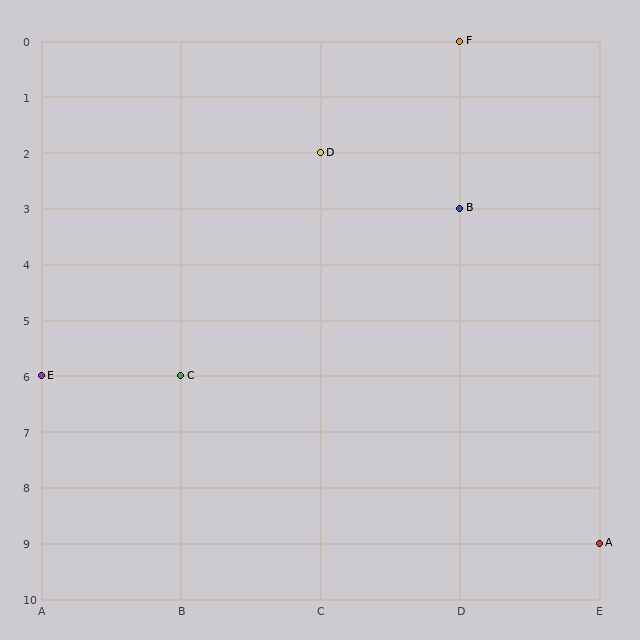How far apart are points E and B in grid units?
Points E and B are 3 columns and 3 rows apart (about 4.2 grid units diagonally).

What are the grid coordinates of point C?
Point C is at grid coordinates (B, 6).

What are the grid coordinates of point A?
Point A is at grid coordinates (E, 9).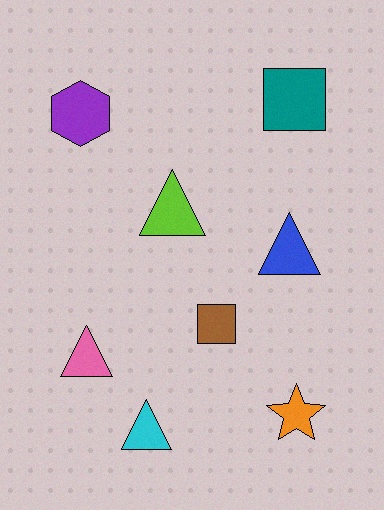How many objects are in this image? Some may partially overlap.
There are 8 objects.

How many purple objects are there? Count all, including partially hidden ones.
There is 1 purple object.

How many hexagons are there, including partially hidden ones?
There is 1 hexagon.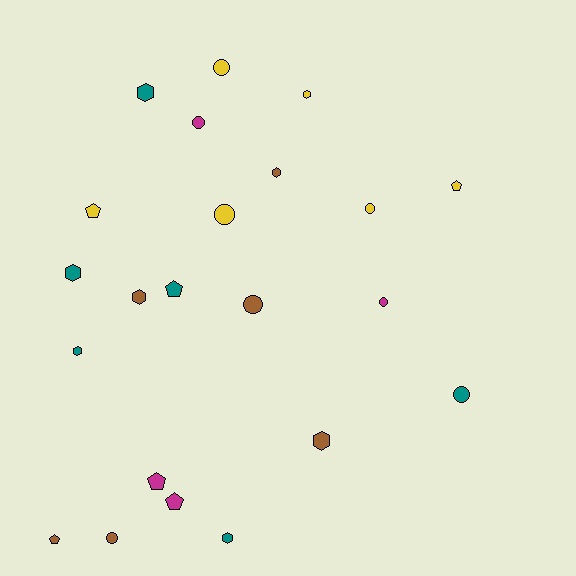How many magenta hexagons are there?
There are no magenta hexagons.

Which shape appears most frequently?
Hexagon, with 8 objects.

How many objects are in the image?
There are 22 objects.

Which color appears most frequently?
Teal, with 6 objects.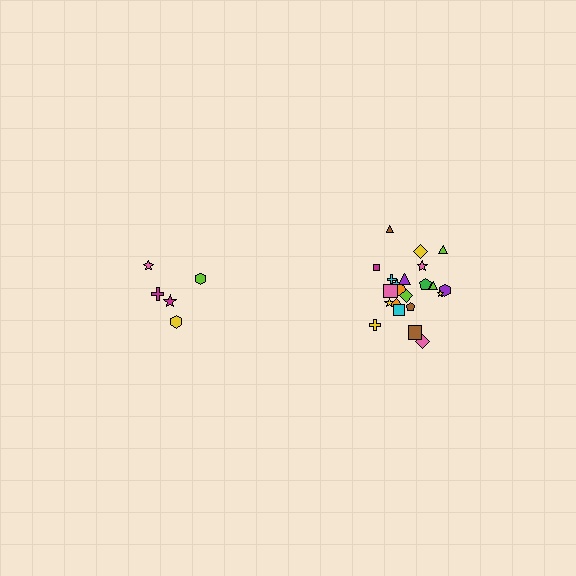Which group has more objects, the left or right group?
The right group.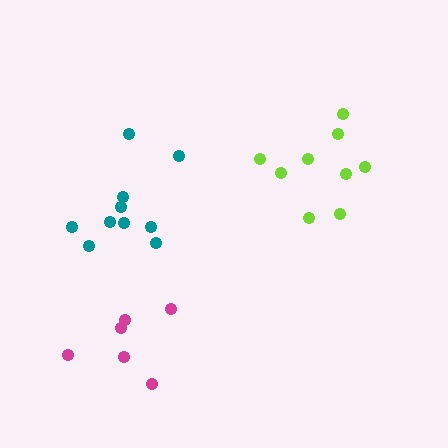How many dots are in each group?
Group 1: 10 dots, Group 2: 9 dots, Group 3: 6 dots (25 total).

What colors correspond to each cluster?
The clusters are colored: teal, lime, magenta.